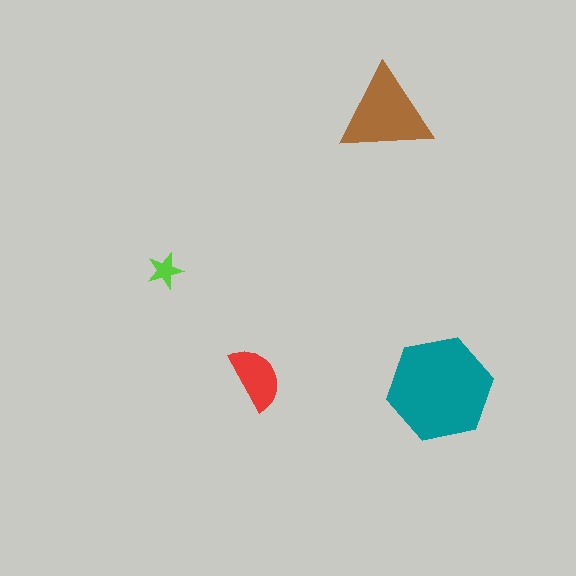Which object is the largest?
The teal hexagon.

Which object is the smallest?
The lime star.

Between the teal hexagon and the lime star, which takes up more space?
The teal hexagon.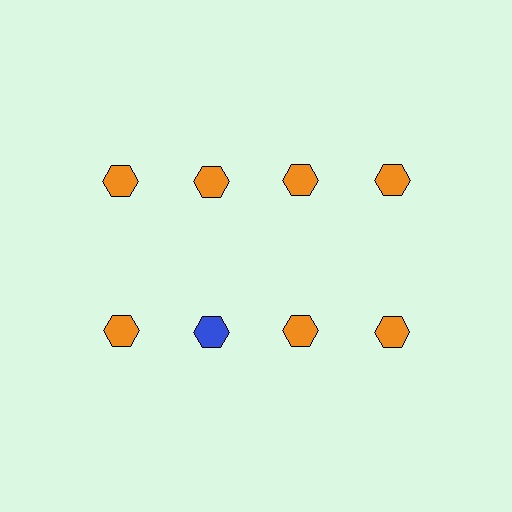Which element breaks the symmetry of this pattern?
The blue hexagon in the second row, second from left column breaks the symmetry. All other shapes are orange hexagons.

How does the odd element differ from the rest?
It has a different color: blue instead of orange.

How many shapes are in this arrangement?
There are 8 shapes arranged in a grid pattern.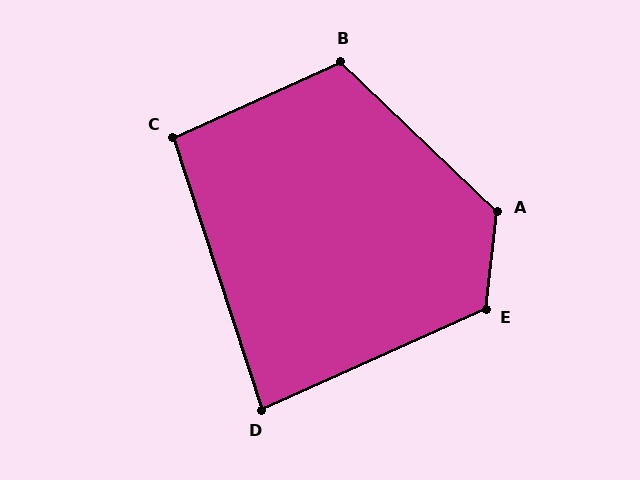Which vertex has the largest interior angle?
A, at approximately 127 degrees.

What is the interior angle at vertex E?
Approximately 121 degrees (obtuse).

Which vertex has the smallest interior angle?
D, at approximately 84 degrees.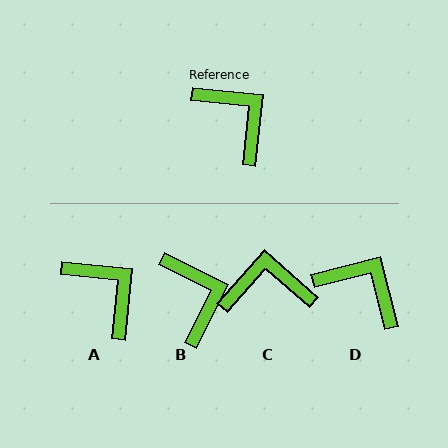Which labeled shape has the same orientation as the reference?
A.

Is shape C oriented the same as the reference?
No, it is off by about 54 degrees.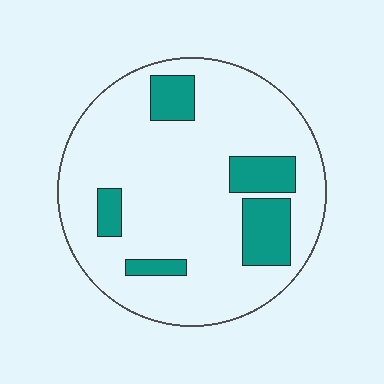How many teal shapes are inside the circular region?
5.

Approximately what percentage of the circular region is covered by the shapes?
Approximately 20%.